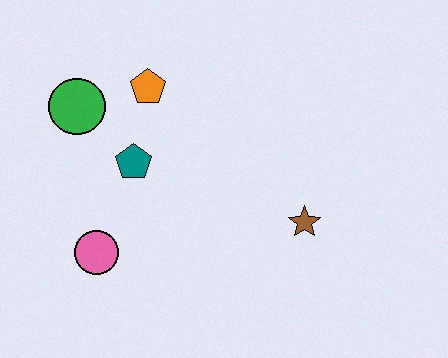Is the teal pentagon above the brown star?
Yes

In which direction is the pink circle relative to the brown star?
The pink circle is to the left of the brown star.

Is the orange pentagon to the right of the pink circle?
Yes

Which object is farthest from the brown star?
The green circle is farthest from the brown star.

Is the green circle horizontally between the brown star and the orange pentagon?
No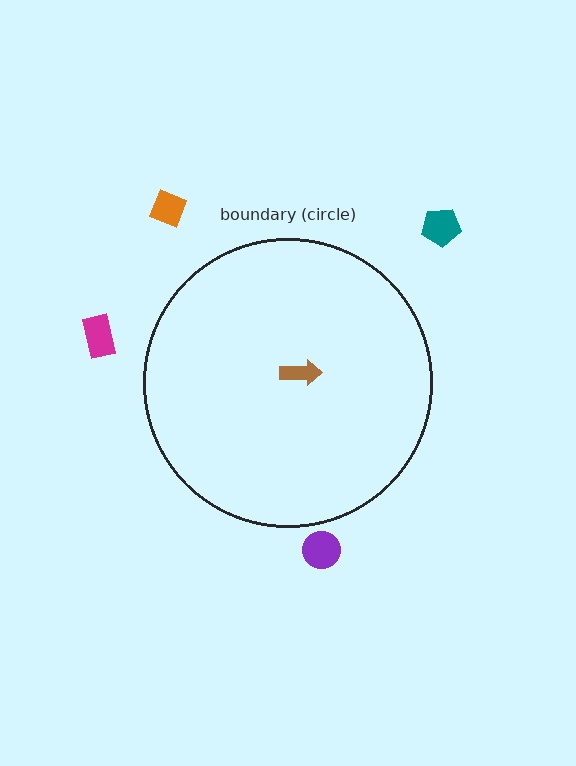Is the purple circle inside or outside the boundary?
Outside.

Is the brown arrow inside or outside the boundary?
Inside.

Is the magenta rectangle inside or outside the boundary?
Outside.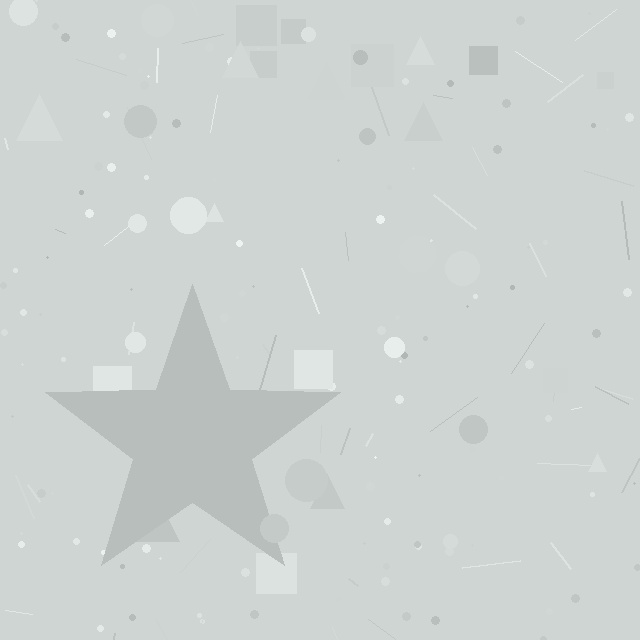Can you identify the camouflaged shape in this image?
The camouflaged shape is a star.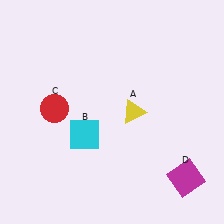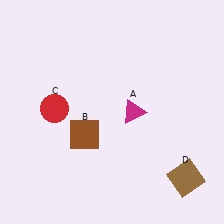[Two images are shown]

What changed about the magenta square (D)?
In Image 1, D is magenta. In Image 2, it changed to brown.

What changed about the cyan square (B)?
In Image 1, B is cyan. In Image 2, it changed to brown.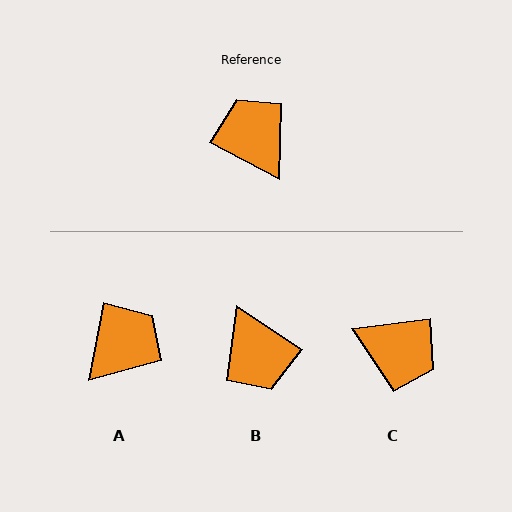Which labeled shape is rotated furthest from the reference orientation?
B, about 173 degrees away.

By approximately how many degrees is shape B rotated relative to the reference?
Approximately 173 degrees counter-clockwise.